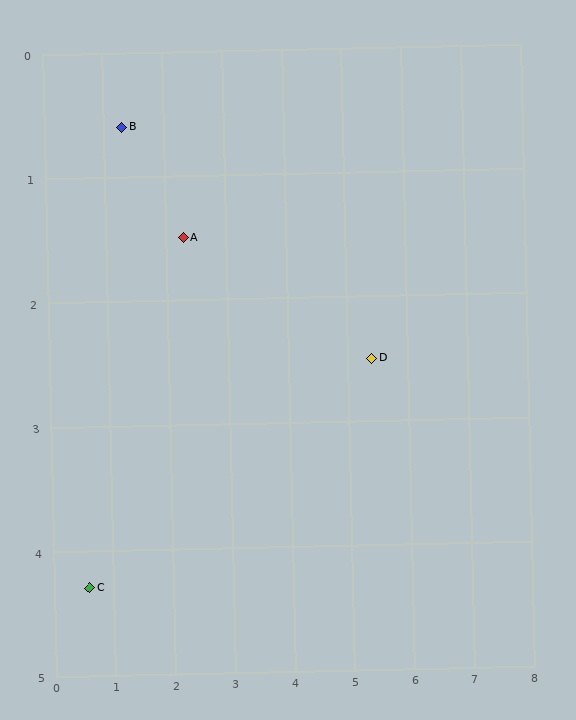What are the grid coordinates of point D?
Point D is at approximately (5.4, 2.5).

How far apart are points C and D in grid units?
Points C and D are about 5.1 grid units apart.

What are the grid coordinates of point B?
Point B is at approximately (1.3, 0.6).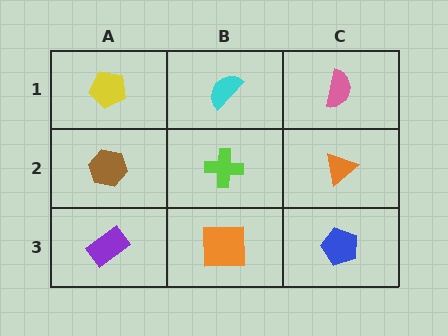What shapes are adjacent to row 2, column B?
A cyan semicircle (row 1, column B), an orange square (row 3, column B), a brown hexagon (row 2, column A), an orange triangle (row 2, column C).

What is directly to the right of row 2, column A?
A lime cross.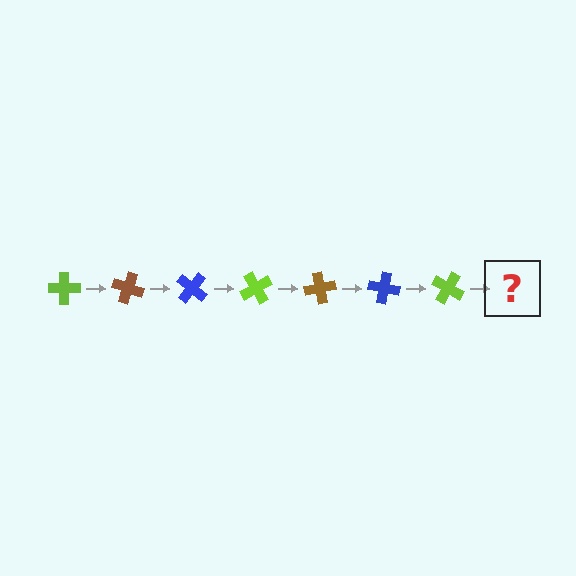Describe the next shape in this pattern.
It should be a brown cross, rotated 140 degrees from the start.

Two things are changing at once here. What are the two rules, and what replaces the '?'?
The two rules are that it rotates 20 degrees each step and the color cycles through lime, brown, and blue. The '?' should be a brown cross, rotated 140 degrees from the start.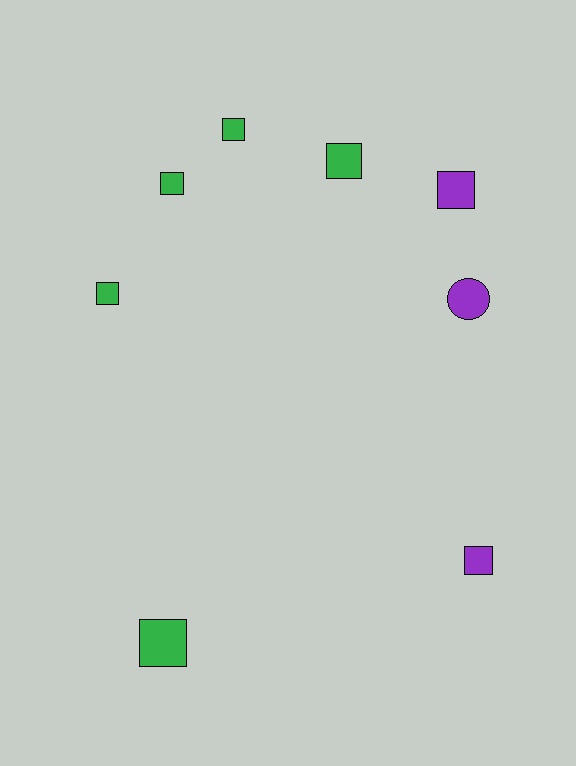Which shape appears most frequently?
Square, with 7 objects.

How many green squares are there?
There are 5 green squares.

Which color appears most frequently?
Green, with 5 objects.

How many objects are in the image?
There are 8 objects.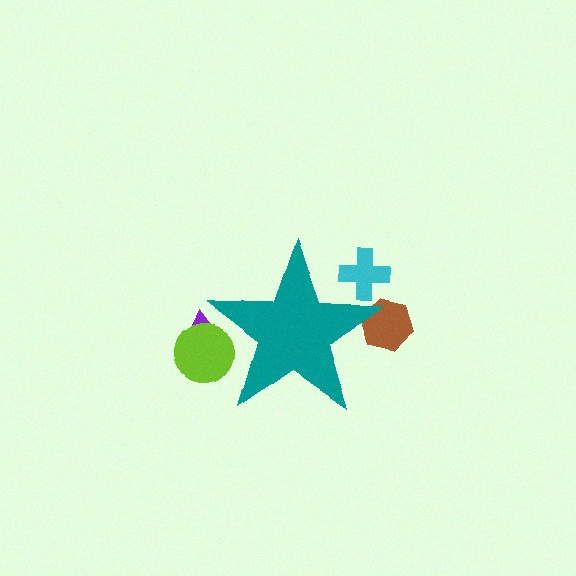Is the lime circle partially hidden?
Yes, the lime circle is partially hidden behind the teal star.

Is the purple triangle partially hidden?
Yes, the purple triangle is partially hidden behind the teal star.